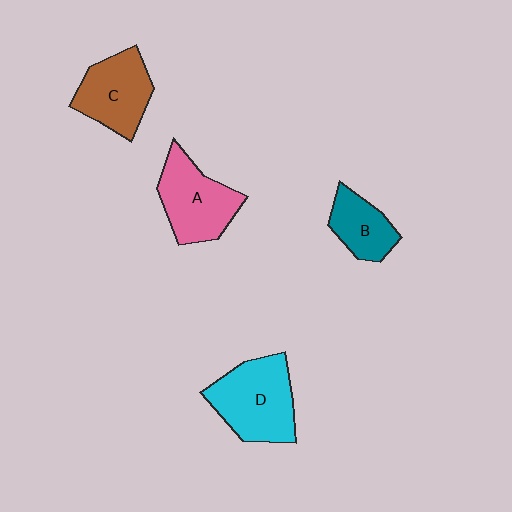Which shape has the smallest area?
Shape B (teal).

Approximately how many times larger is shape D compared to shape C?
Approximately 1.2 times.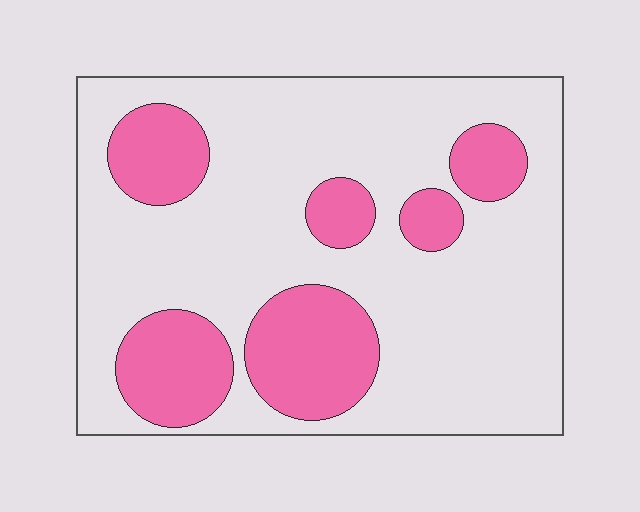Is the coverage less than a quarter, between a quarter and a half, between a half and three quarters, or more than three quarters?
Between a quarter and a half.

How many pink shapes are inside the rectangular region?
6.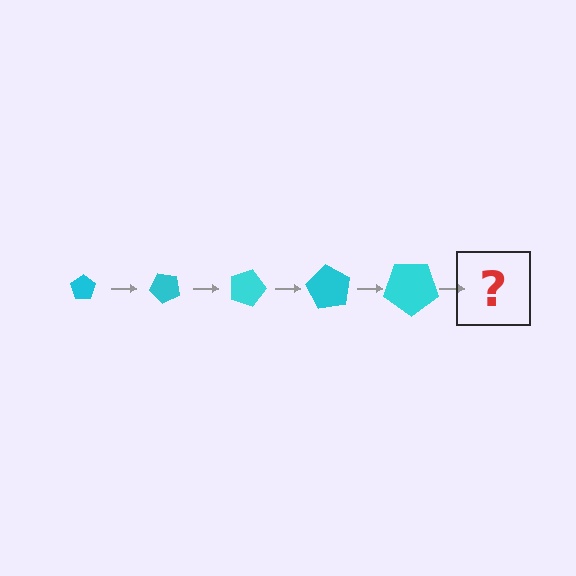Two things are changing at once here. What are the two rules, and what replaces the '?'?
The two rules are that the pentagon grows larger each step and it rotates 45 degrees each step. The '?' should be a pentagon, larger than the previous one and rotated 225 degrees from the start.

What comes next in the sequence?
The next element should be a pentagon, larger than the previous one and rotated 225 degrees from the start.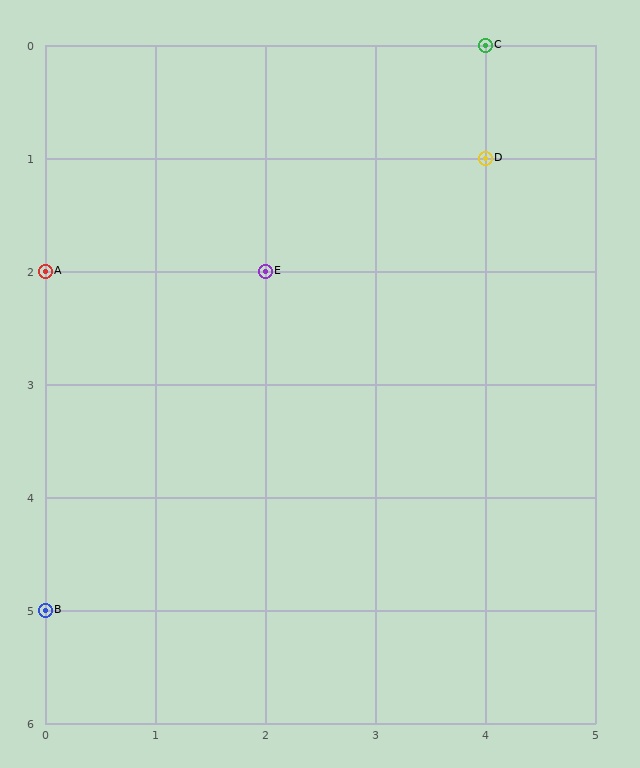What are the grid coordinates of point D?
Point D is at grid coordinates (4, 1).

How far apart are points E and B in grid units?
Points E and B are 2 columns and 3 rows apart (about 3.6 grid units diagonally).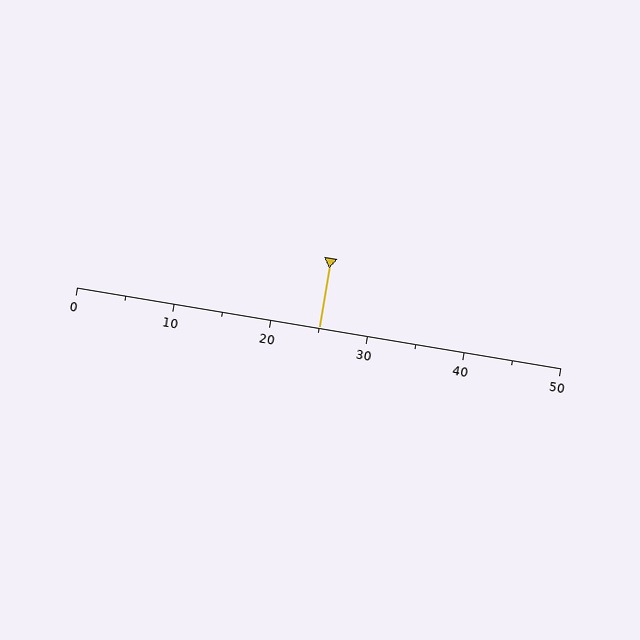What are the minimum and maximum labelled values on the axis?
The axis runs from 0 to 50.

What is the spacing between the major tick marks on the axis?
The major ticks are spaced 10 apart.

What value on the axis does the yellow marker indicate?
The marker indicates approximately 25.